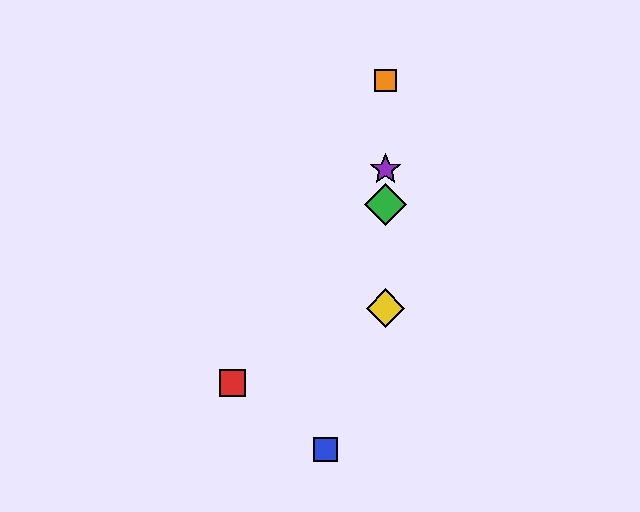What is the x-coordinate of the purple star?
The purple star is at x≈386.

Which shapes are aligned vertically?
The green diamond, the yellow diamond, the purple star, the orange square are aligned vertically.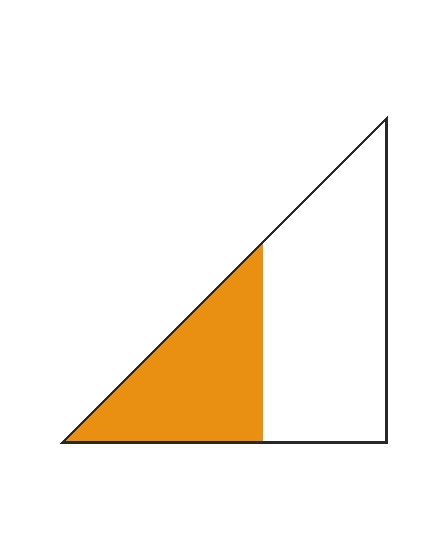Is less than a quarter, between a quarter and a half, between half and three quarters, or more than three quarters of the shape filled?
Between a quarter and a half.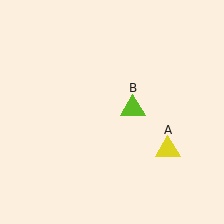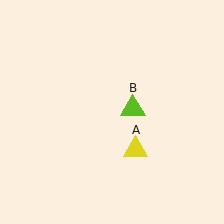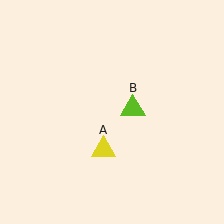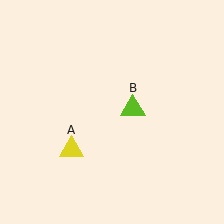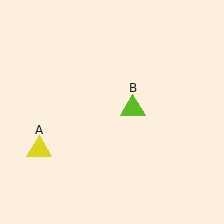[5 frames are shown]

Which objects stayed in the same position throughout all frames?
Lime triangle (object B) remained stationary.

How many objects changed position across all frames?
1 object changed position: yellow triangle (object A).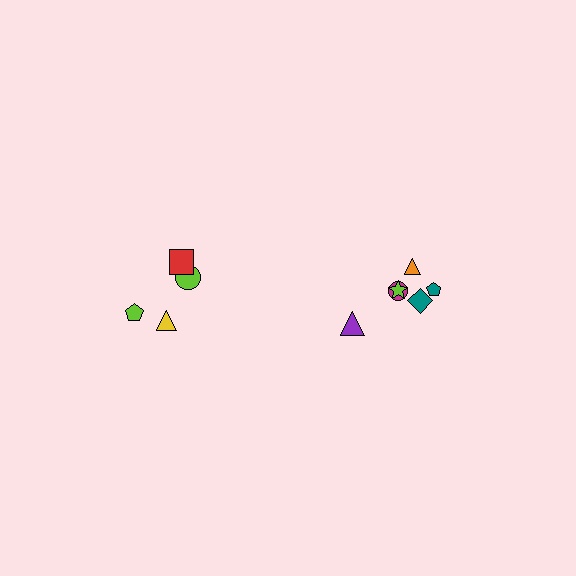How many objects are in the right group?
There are 6 objects.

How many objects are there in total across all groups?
There are 10 objects.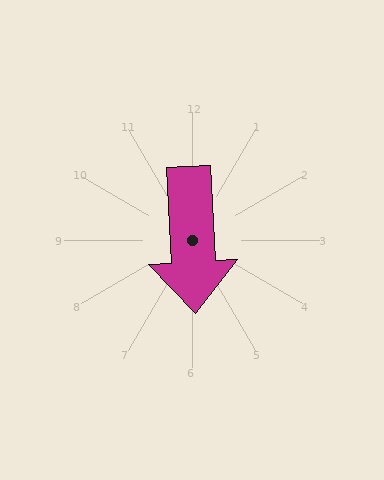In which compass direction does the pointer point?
South.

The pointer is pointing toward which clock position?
Roughly 6 o'clock.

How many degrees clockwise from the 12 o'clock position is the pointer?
Approximately 177 degrees.